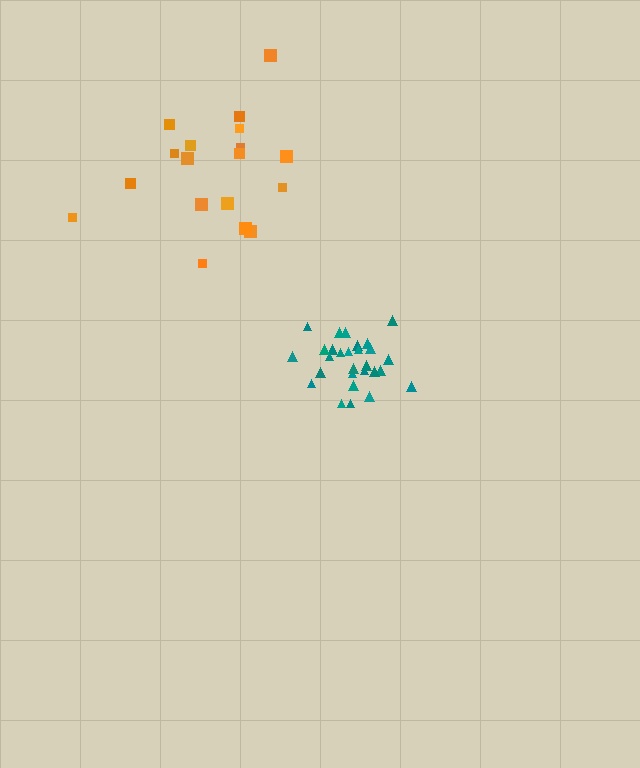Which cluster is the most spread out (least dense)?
Orange.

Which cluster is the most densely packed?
Teal.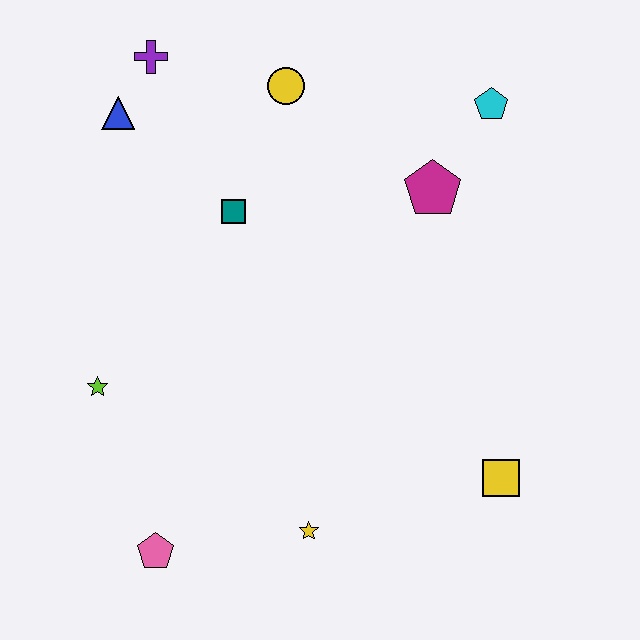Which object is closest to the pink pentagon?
The yellow star is closest to the pink pentagon.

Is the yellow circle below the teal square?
No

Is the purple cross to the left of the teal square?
Yes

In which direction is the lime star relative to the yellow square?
The lime star is to the left of the yellow square.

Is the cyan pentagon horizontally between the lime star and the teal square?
No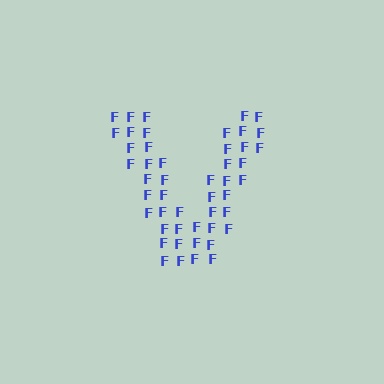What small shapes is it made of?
It is made of small letter F's.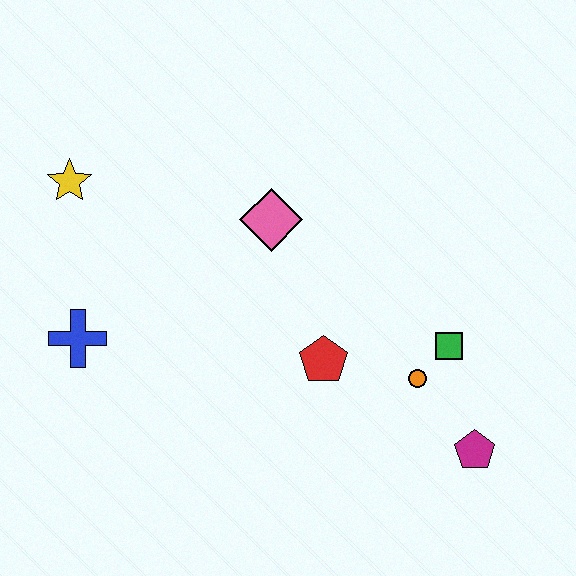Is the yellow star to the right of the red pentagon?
No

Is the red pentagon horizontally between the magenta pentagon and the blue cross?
Yes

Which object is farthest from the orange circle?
The yellow star is farthest from the orange circle.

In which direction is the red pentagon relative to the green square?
The red pentagon is to the left of the green square.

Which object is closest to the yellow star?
The blue cross is closest to the yellow star.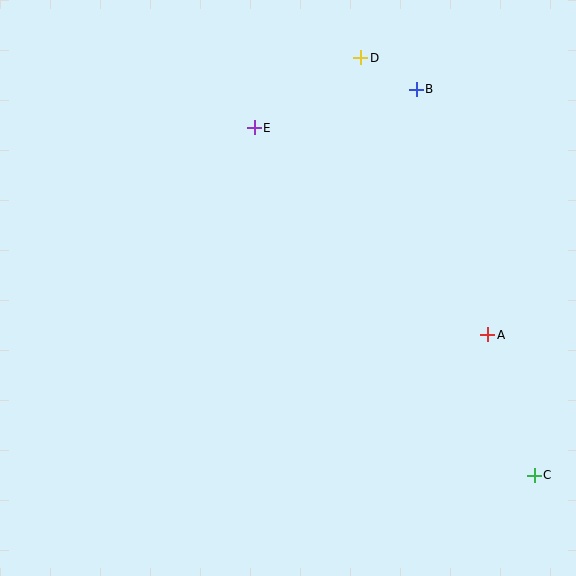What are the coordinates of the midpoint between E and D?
The midpoint between E and D is at (308, 93).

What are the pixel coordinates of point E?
Point E is at (254, 128).